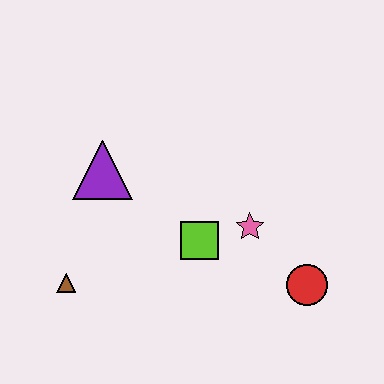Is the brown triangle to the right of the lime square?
No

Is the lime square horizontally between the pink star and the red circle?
No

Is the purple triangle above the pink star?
Yes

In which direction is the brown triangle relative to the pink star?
The brown triangle is to the left of the pink star.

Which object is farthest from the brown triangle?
The red circle is farthest from the brown triangle.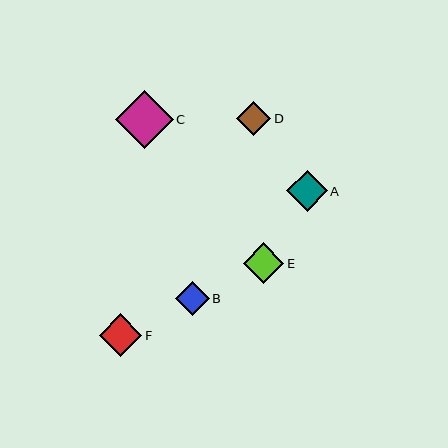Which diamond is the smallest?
Diamond B is the smallest with a size of approximately 34 pixels.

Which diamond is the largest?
Diamond C is the largest with a size of approximately 58 pixels.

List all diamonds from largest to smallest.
From largest to smallest: C, F, E, A, D, B.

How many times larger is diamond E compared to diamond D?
Diamond E is approximately 1.2 times the size of diamond D.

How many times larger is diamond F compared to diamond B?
Diamond F is approximately 1.3 times the size of diamond B.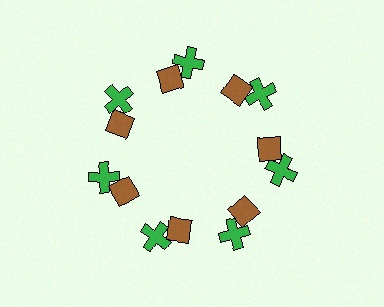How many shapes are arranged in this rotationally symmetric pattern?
There are 14 shapes, arranged in 7 groups of 2.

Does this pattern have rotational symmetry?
Yes, this pattern has 7-fold rotational symmetry. It looks the same after rotating 51 degrees around the center.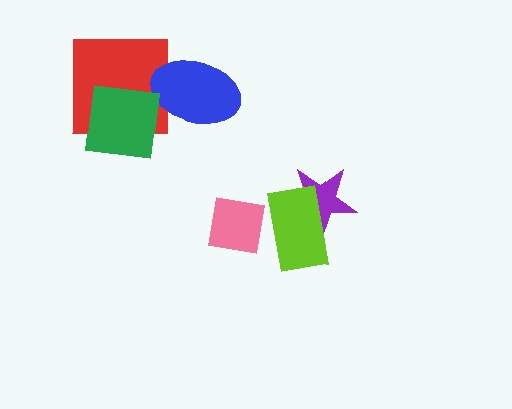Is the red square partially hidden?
Yes, it is partially covered by another shape.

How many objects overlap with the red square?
2 objects overlap with the red square.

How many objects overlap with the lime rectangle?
2 objects overlap with the lime rectangle.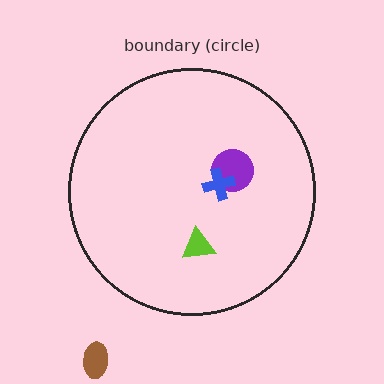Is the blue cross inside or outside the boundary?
Inside.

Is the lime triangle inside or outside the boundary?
Inside.